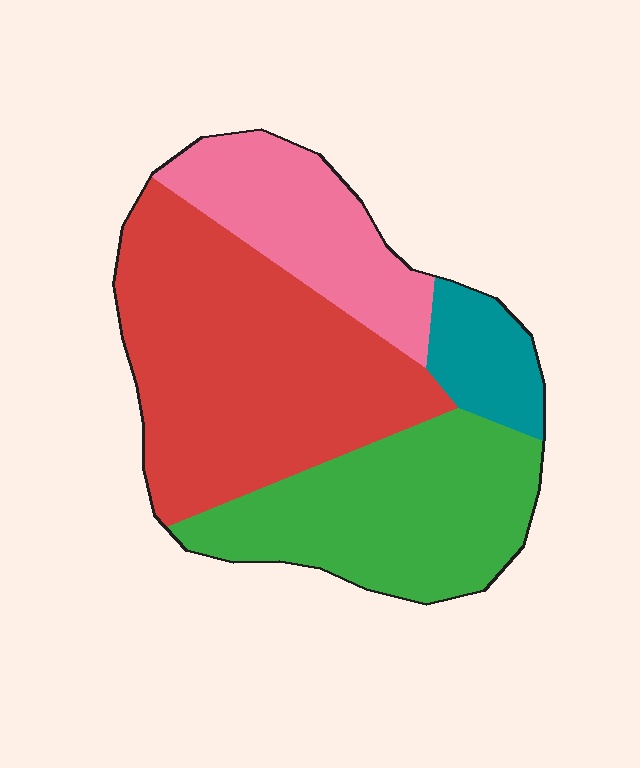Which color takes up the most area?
Red, at roughly 45%.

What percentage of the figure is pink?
Pink takes up about one fifth (1/5) of the figure.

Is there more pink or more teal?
Pink.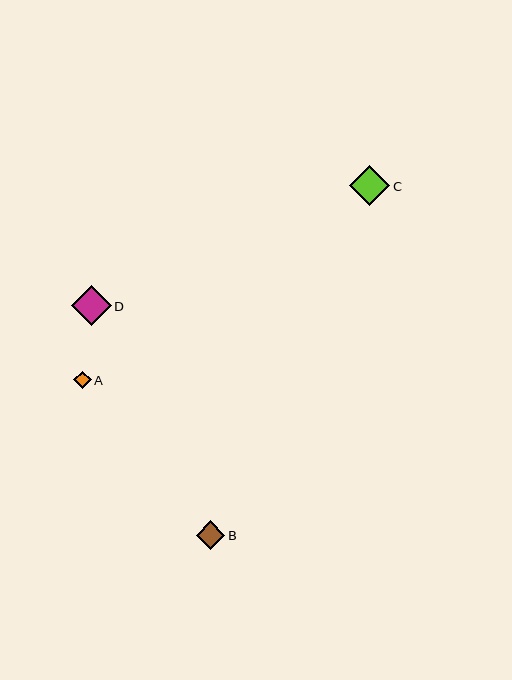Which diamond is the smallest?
Diamond A is the smallest with a size of approximately 17 pixels.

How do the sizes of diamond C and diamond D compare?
Diamond C and diamond D are approximately the same size.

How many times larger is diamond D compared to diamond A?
Diamond D is approximately 2.3 times the size of diamond A.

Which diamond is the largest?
Diamond C is the largest with a size of approximately 40 pixels.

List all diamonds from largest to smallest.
From largest to smallest: C, D, B, A.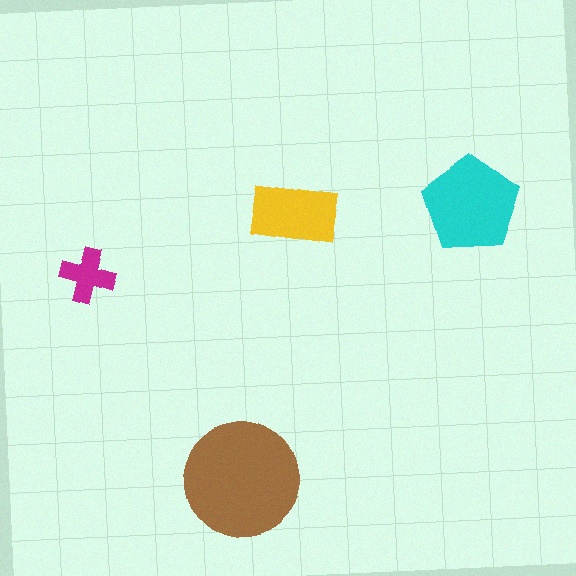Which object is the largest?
The brown circle.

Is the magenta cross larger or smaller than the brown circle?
Smaller.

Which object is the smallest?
The magenta cross.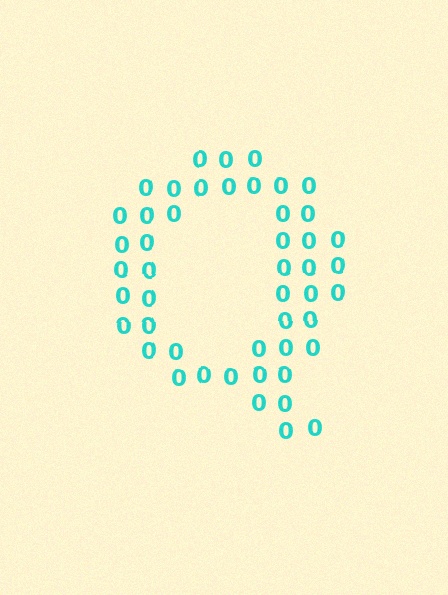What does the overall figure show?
The overall figure shows the letter Q.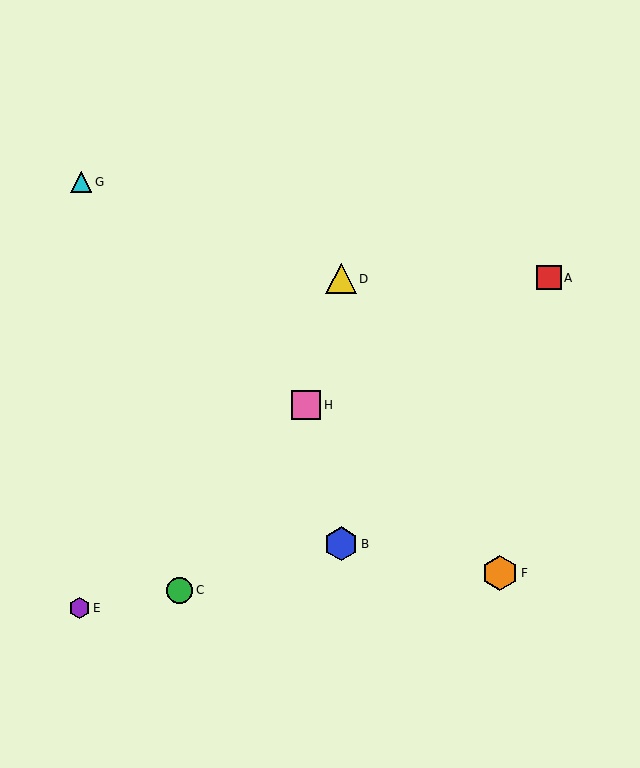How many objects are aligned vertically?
2 objects (B, D) are aligned vertically.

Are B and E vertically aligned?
No, B is at x≈341 and E is at x≈80.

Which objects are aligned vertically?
Objects B, D are aligned vertically.